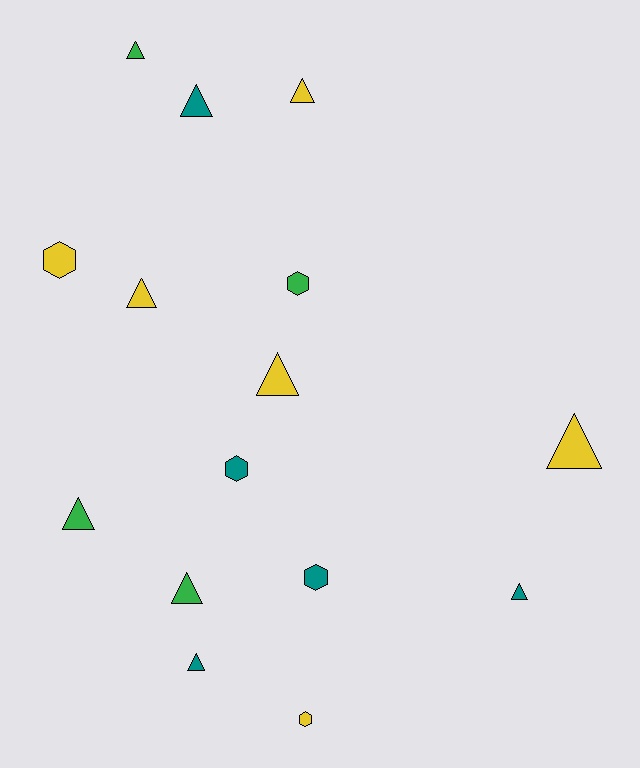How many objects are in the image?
There are 15 objects.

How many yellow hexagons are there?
There are 2 yellow hexagons.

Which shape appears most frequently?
Triangle, with 10 objects.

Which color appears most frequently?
Yellow, with 6 objects.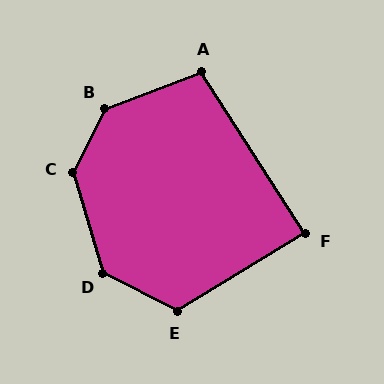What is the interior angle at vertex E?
Approximately 121 degrees (obtuse).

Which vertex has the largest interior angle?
B, at approximately 137 degrees.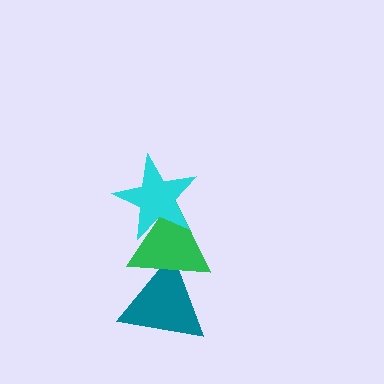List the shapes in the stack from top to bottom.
From top to bottom: the cyan star, the green triangle, the teal triangle.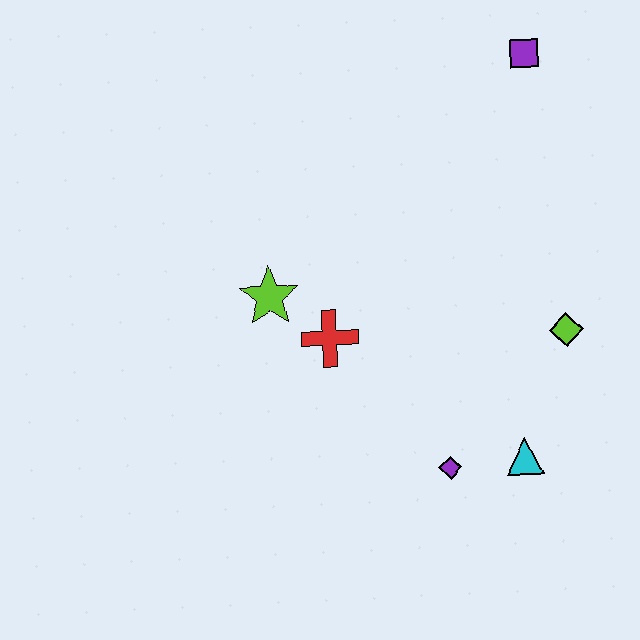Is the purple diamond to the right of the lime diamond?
No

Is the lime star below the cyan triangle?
No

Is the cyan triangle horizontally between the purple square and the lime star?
Yes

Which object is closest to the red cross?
The lime star is closest to the red cross.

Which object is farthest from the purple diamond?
The purple square is farthest from the purple diamond.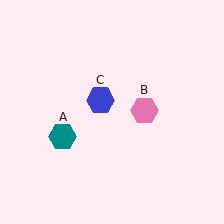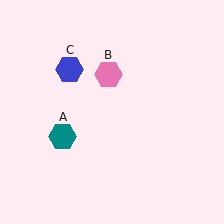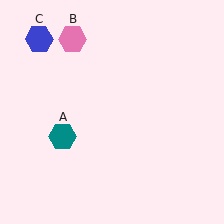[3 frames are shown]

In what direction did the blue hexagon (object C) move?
The blue hexagon (object C) moved up and to the left.